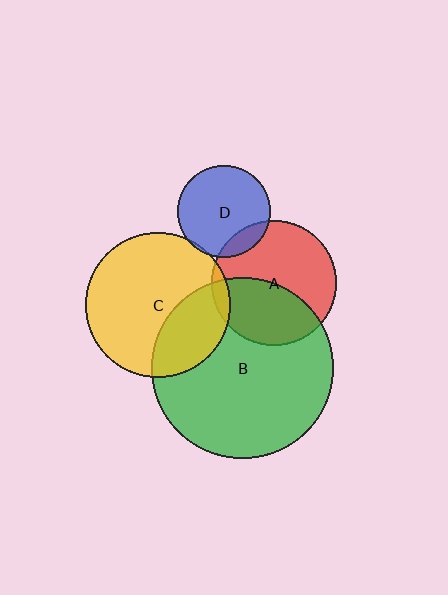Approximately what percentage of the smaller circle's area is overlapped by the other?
Approximately 15%.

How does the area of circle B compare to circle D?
Approximately 3.9 times.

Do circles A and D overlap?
Yes.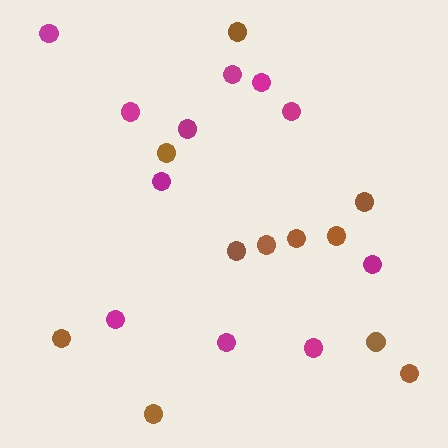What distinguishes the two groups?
There are 2 groups: one group of magenta circles (11) and one group of brown circles (11).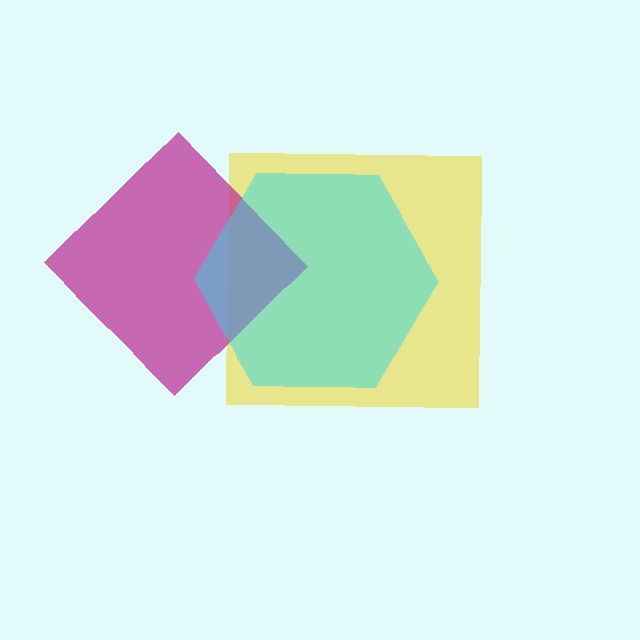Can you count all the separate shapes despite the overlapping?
Yes, there are 3 separate shapes.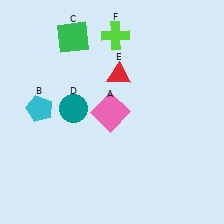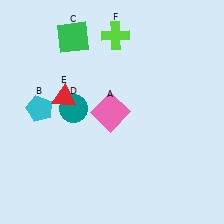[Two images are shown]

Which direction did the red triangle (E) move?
The red triangle (E) moved left.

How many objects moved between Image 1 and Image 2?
1 object moved between the two images.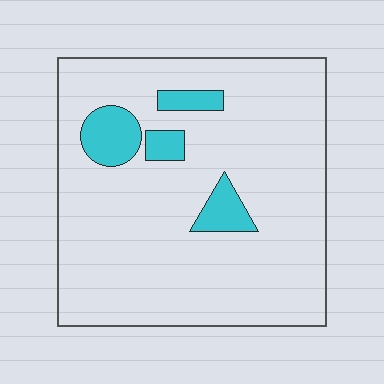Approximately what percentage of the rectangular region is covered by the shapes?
Approximately 10%.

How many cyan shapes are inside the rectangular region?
4.